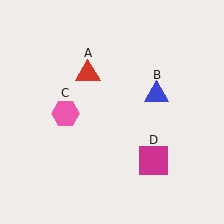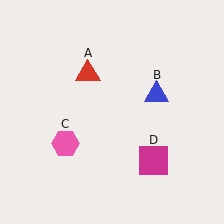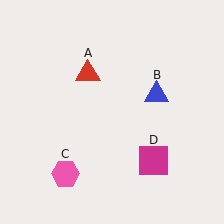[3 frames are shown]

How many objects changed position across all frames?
1 object changed position: pink hexagon (object C).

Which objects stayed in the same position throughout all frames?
Red triangle (object A) and blue triangle (object B) and magenta square (object D) remained stationary.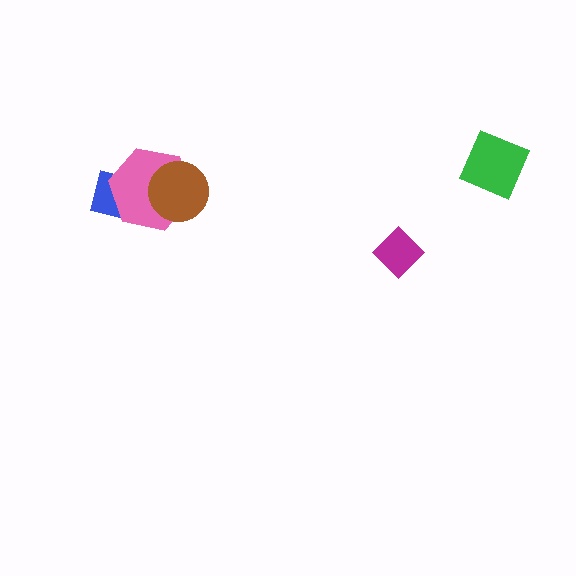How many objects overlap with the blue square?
1 object overlaps with the blue square.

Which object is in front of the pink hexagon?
The brown circle is in front of the pink hexagon.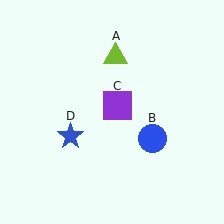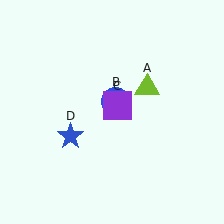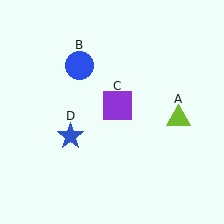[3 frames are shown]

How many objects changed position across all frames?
2 objects changed position: lime triangle (object A), blue circle (object B).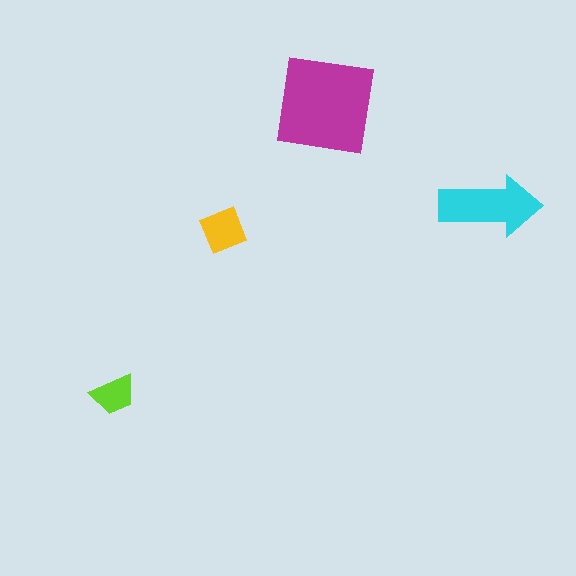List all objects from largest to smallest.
The magenta square, the cyan arrow, the yellow square, the lime trapezoid.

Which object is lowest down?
The lime trapezoid is bottommost.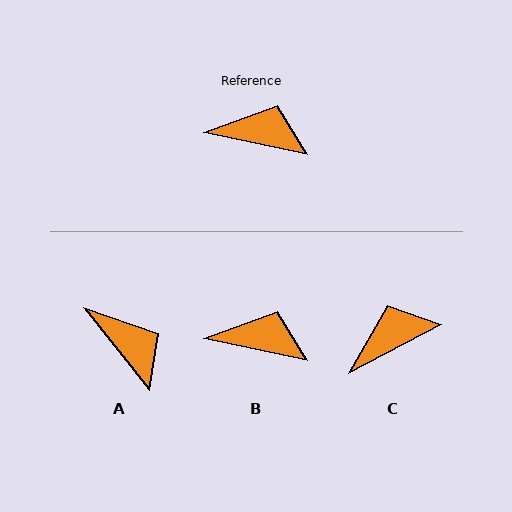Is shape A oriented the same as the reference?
No, it is off by about 40 degrees.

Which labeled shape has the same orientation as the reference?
B.